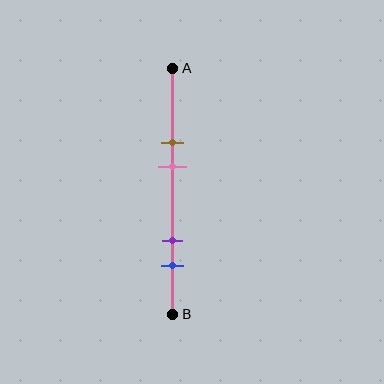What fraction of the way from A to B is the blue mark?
The blue mark is approximately 80% (0.8) of the way from A to B.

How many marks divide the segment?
There are 4 marks dividing the segment.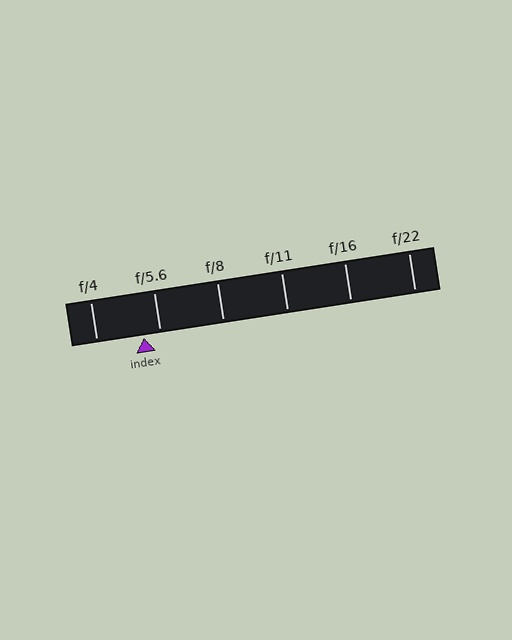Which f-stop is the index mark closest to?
The index mark is closest to f/5.6.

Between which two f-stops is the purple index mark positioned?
The index mark is between f/4 and f/5.6.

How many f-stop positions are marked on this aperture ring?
There are 6 f-stop positions marked.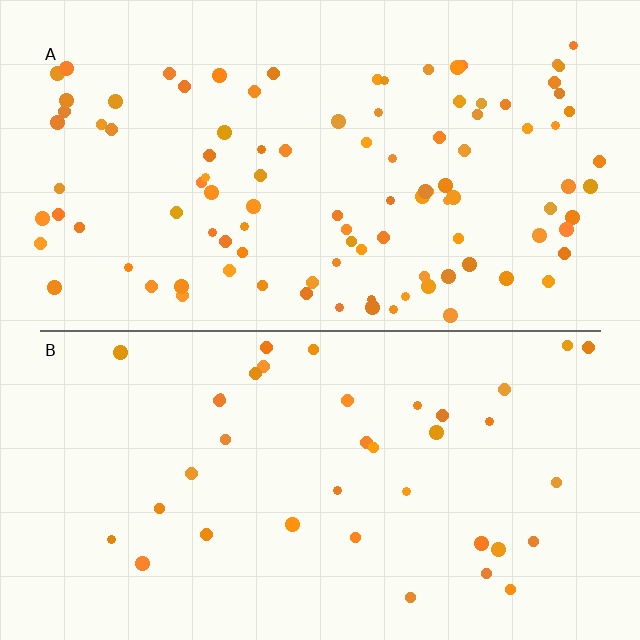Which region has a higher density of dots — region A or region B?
A (the top).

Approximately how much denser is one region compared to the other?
Approximately 2.7× — region A over region B.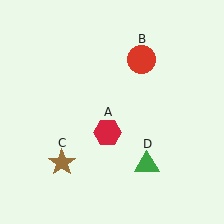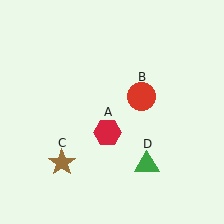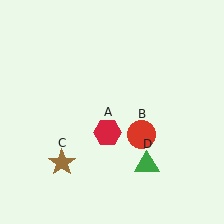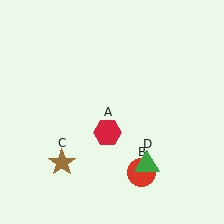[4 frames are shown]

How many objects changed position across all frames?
1 object changed position: red circle (object B).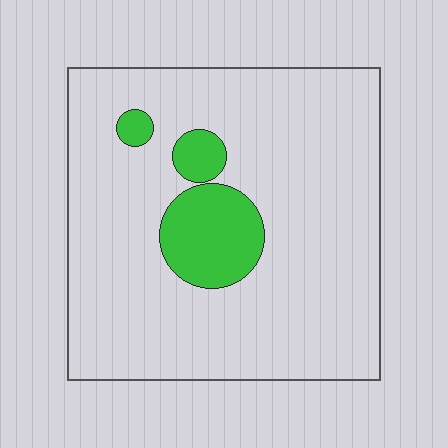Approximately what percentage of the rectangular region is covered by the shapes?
Approximately 10%.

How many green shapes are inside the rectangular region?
3.